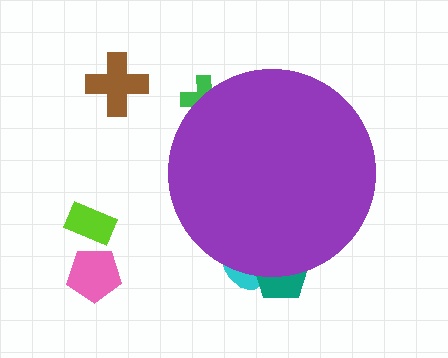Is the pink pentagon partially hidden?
No, the pink pentagon is fully visible.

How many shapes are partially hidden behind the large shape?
3 shapes are partially hidden.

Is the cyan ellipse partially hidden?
Yes, the cyan ellipse is partially hidden behind the purple circle.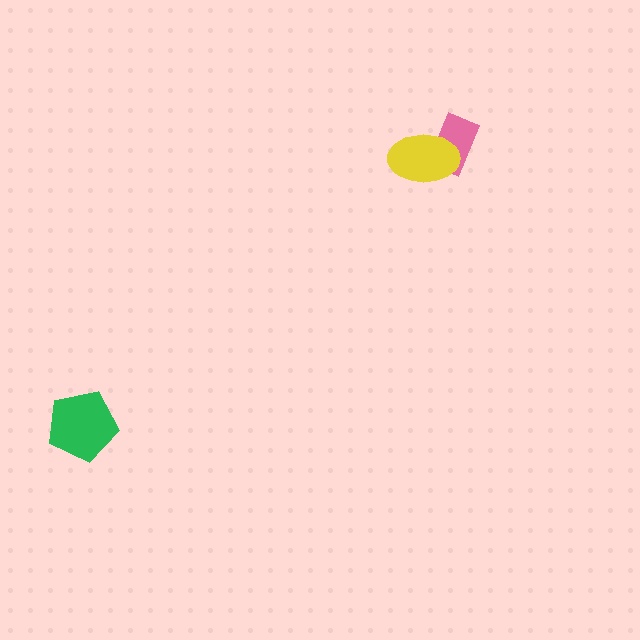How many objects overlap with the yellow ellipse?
1 object overlaps with the yellow ellipse.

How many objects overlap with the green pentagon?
0 objects overlap with the green pentagon.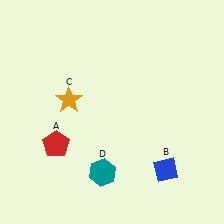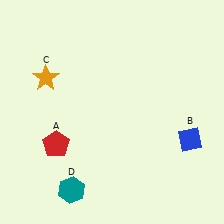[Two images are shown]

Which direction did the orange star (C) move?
The orange star (C) moved left.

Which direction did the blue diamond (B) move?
The blue diamond (B) moved up.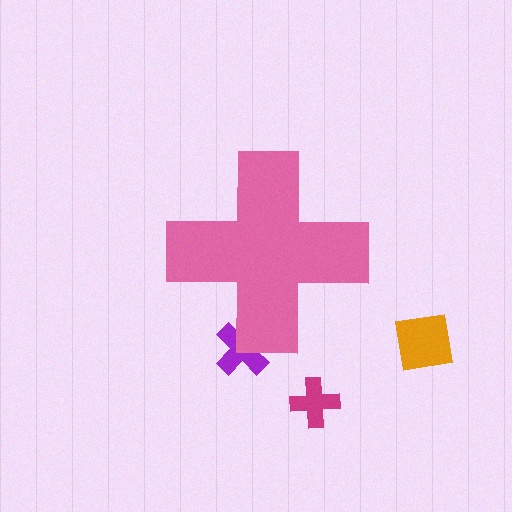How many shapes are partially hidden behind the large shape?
1 shape is partially hidden.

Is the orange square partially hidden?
No, the orange square is fully visible.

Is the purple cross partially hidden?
Yes, the purple cross is partially hidden behind the pink cross.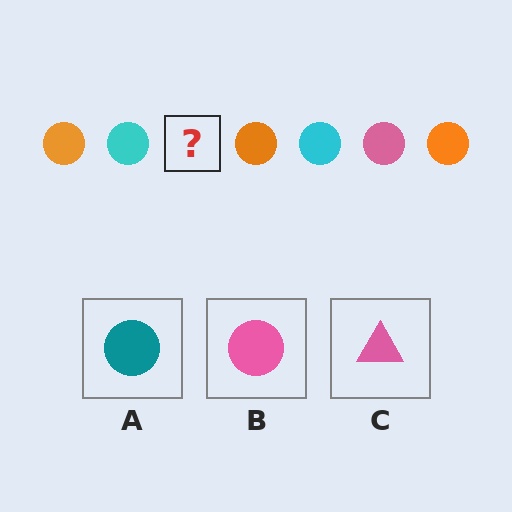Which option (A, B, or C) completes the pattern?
B.